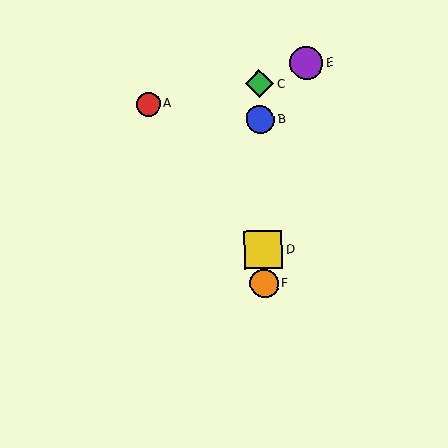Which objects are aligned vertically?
Objects B, C, D, F are aligned vertically.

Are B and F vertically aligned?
Yes, both are at x≈260.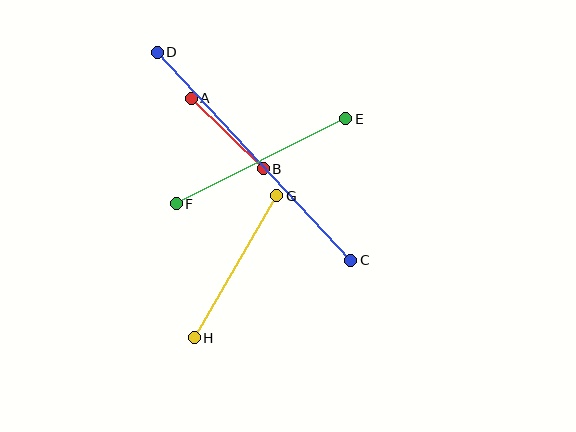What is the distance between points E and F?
The distance is approximately 190 pixels.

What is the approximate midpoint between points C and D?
The midpoint is at approximately (254, 156) pixels.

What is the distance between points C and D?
The distance is approximately 284 pixels.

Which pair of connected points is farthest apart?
Points C and D are farthest apart.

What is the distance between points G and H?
The distance is approximately 165 pixels.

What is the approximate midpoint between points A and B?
The midpoint is at approximately (227, 133) pixels.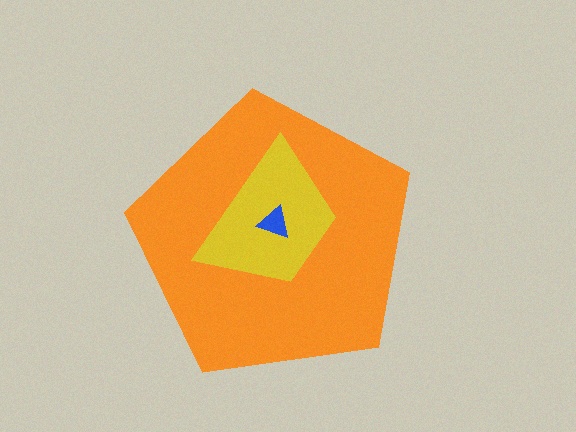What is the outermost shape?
The orange pentagon.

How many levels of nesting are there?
3.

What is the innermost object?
The blue triangle.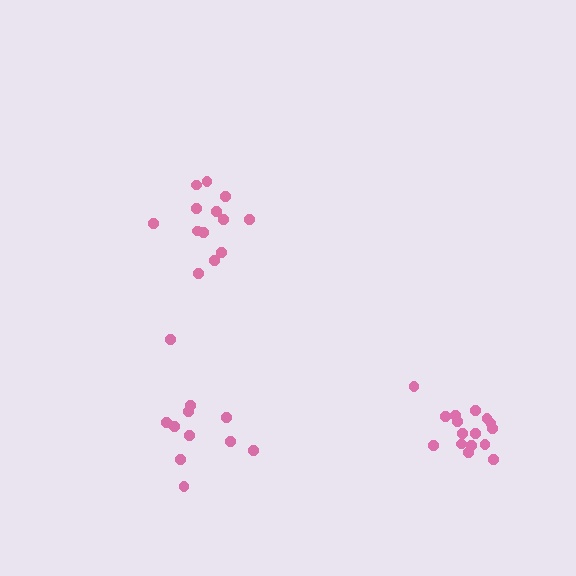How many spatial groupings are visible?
There are 3 spatial groupings.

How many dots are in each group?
Group 1: 11 dots, Group 2: 13 dots, Group 3: 16 dots (40 total).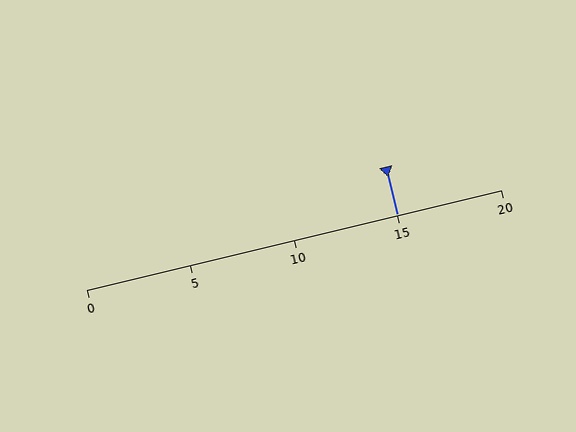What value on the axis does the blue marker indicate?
The marker indicates approximately 15.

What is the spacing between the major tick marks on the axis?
The major ticks are spaced 5 apart.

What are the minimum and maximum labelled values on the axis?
The axis runs from 0 to 20.